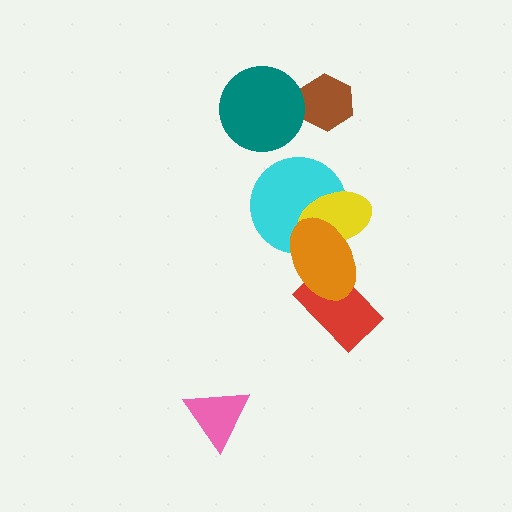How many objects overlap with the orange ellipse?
3 objects overlap with the orange ellipse.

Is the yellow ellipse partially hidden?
Yes, it is partially covered by another shape.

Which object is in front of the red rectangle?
The orange ellipse is in front of the red rectangle.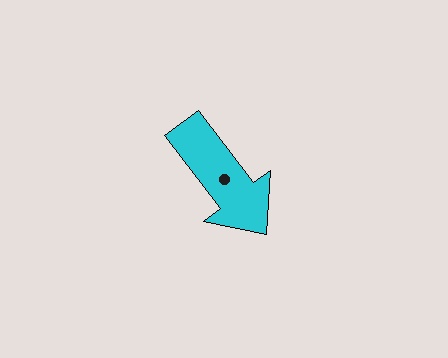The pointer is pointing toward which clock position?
Roughly 5 o'clock.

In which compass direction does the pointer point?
Southeast.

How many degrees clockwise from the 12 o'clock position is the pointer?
Approximately 143 degrees.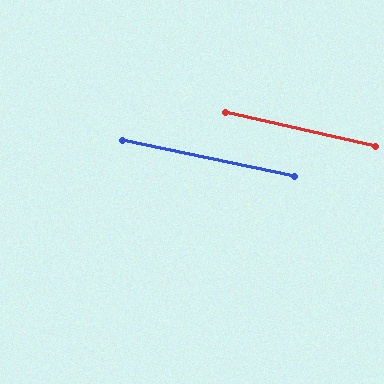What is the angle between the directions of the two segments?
Approximately 1 degree.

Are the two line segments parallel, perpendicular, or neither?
Parallel — their directions differ by only 0.7°.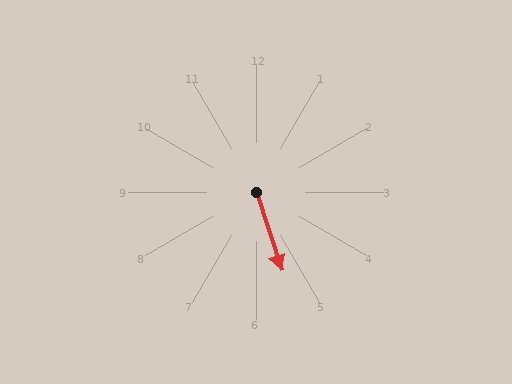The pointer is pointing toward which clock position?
Roughly 5 o'clock.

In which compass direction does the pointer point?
South.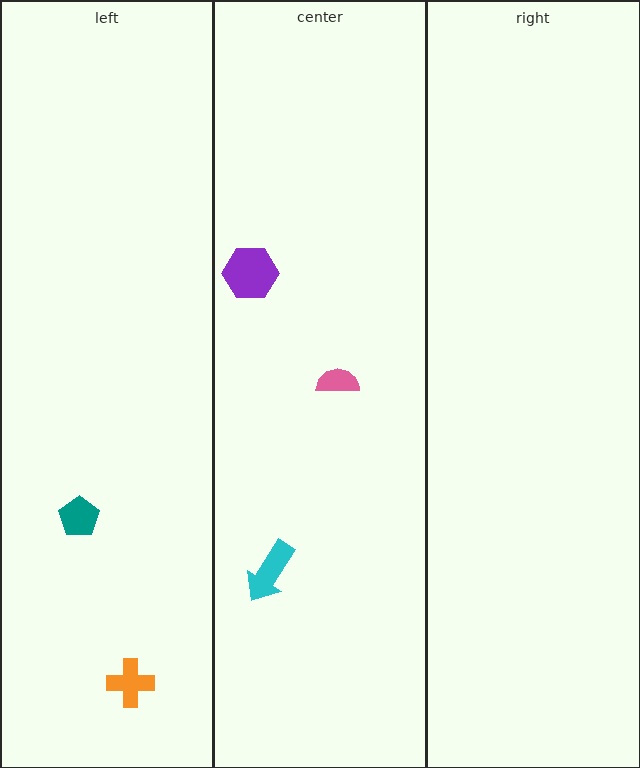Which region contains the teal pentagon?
The left region.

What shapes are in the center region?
The cyan arrow, the pink semicircle, the purple hexagon.